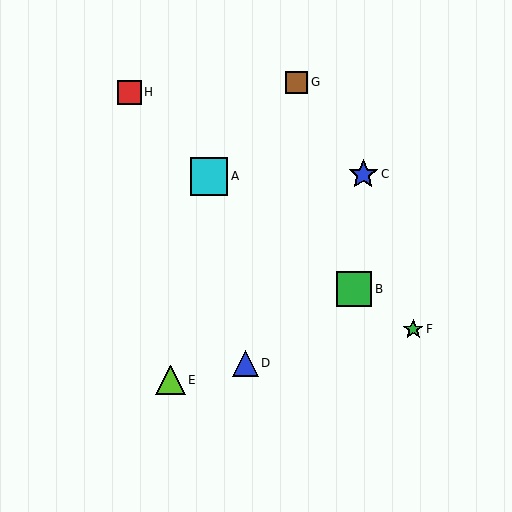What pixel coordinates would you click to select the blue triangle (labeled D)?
Click at (245, 363) to select the blue triangle D.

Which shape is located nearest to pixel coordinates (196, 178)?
The cyan square (labeled A) at (209, 176) is nearest to that location.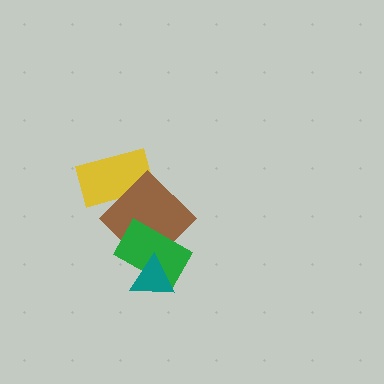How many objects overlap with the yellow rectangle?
1 object overlaps with the yellow rectangle.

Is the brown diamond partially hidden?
Yes, it is partially covered by another shape.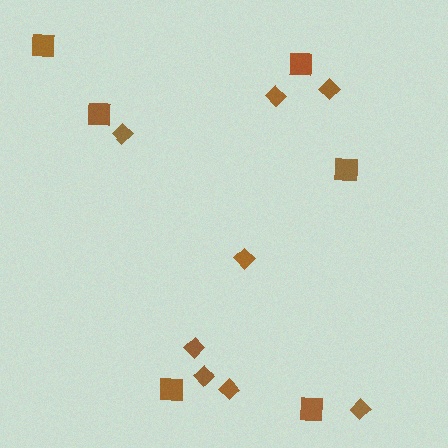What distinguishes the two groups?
There are 2 groups: one group of squares (6) and one group of diamonds (8).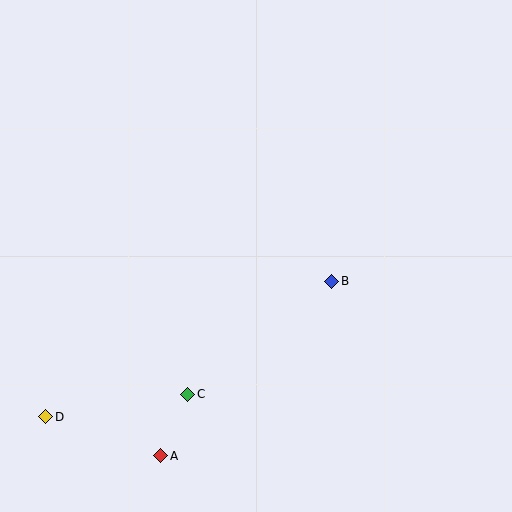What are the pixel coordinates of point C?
Point C is at (187, 394).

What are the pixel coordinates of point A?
Point A is at (161, 456).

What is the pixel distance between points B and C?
The distance between B and C is 183 pixels.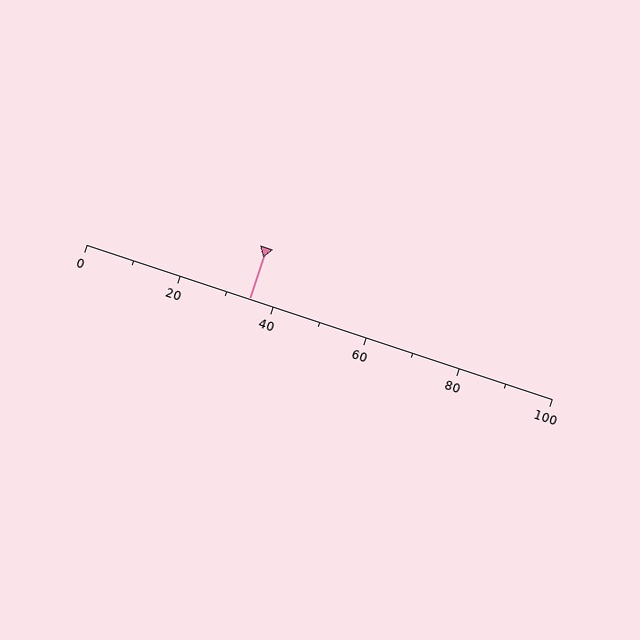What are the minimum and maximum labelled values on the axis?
The axis runs from 0 to 100.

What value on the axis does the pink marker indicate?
The marker indicates approximately 35.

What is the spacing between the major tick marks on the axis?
The major ticks are spaced 20 apart.